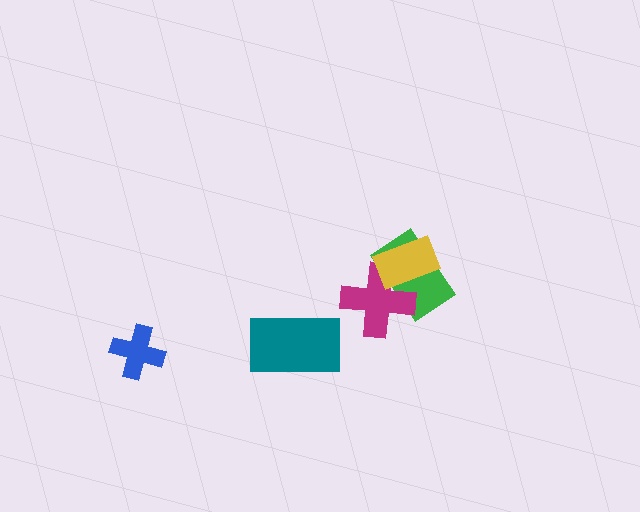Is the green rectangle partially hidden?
Yes, it is partially covered by another shape.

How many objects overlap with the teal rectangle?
0 objects overlap with the teal rectangle.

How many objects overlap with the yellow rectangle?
2 objects overlap with the yellow rectangle.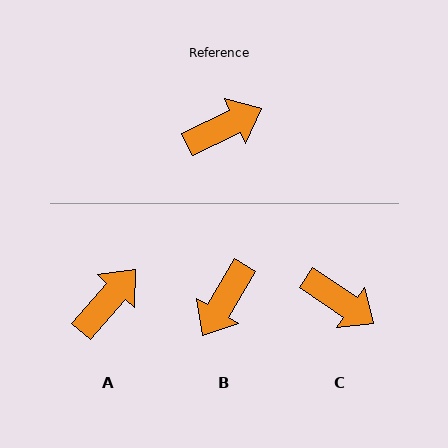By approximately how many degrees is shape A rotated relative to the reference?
Approximately 23 degrees counter-clockwise.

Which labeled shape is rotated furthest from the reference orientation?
B, about 147 degrees away.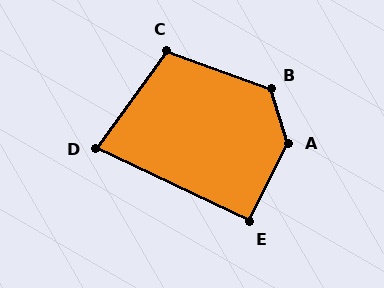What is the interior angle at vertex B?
Approximately 127 degrees (obtuse).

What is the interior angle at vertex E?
Approximately 91 degrees (approximately right).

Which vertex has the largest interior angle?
A, at approximately 136 degrees.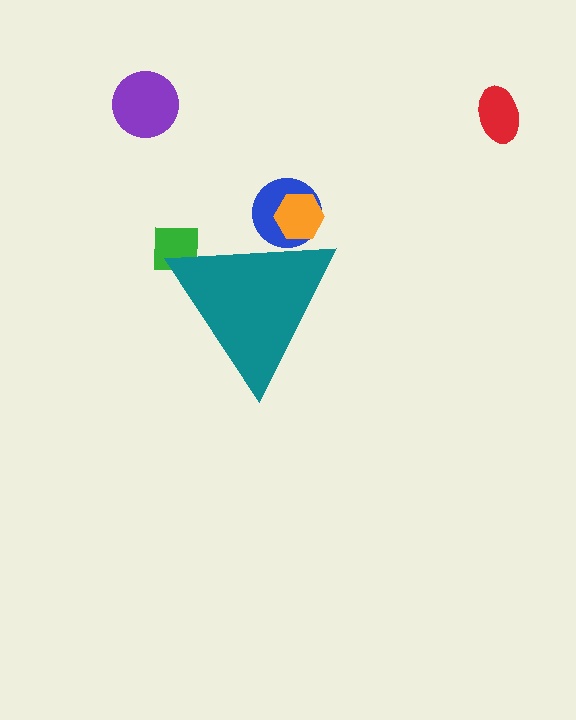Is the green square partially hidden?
Yes, the green square is partially hidden behind the teal triangle.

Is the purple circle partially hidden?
No, the purple circle is fully visible.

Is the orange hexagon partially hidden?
Yes, the orange hexagon is partially hidden behind the teal triangle.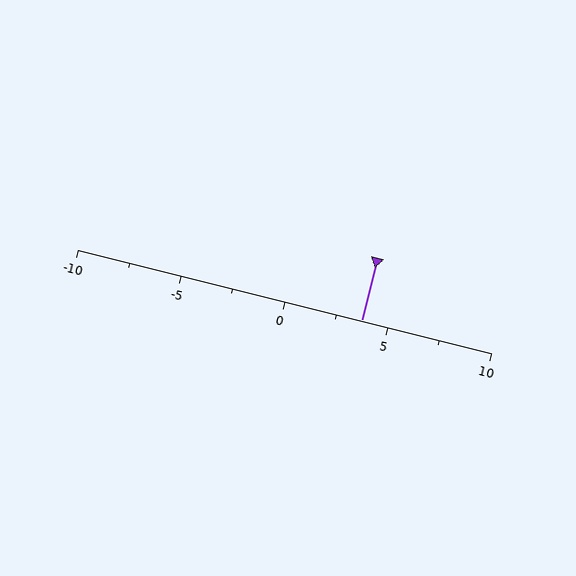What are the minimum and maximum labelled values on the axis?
The axis runs from -10 to 10.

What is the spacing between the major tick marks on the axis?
The major ticks are spaced 5 apart.